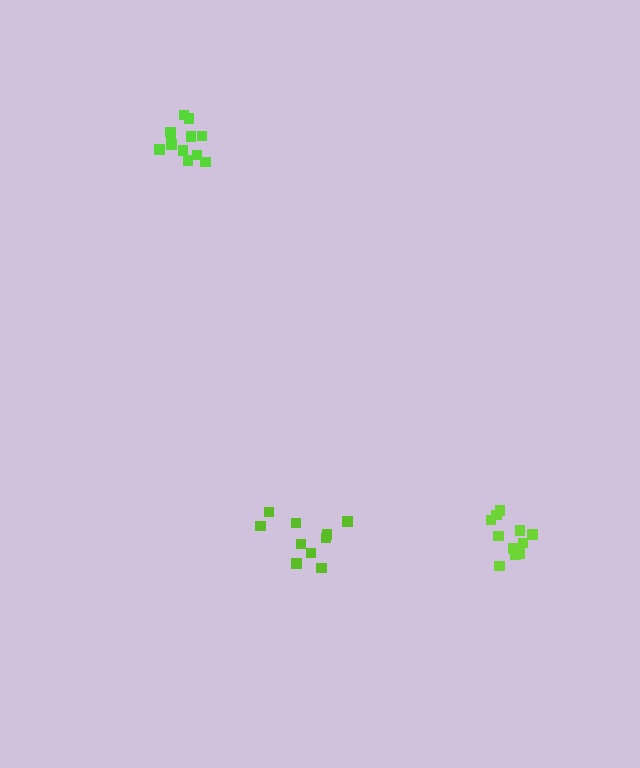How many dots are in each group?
Group 1: 11 dots, Group 2: 12 dots, Group 3: 10 dots (33 total).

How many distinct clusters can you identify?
There are 3 distinct clusters.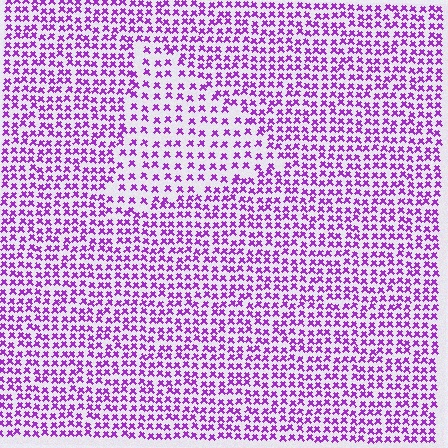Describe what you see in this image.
The image contains small purple elements arranged at two different densities. A triangle-shaped region is visible where the elements are less densely packed than the surrounding area.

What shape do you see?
I see a triangle.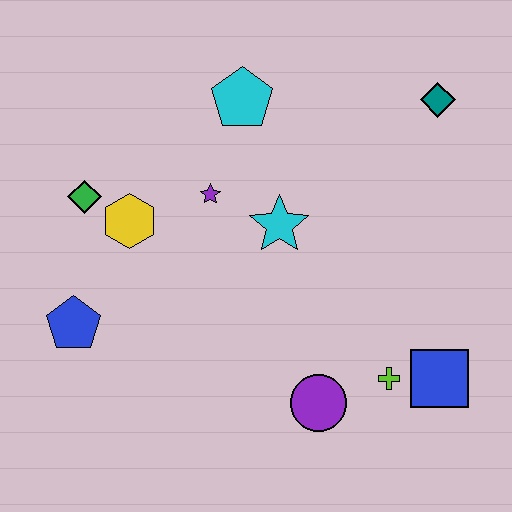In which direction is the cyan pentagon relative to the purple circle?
The cyan pentagon is above the purple circle.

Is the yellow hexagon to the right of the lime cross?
No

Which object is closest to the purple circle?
The lime cross is closest to the purple circle.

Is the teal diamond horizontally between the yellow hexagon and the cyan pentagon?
No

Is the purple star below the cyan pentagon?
Yes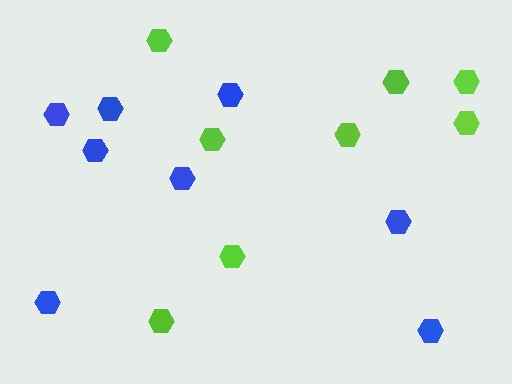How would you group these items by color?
There are 2 groups: one group of blue hexagons (8) and one group of lime hexagons (8).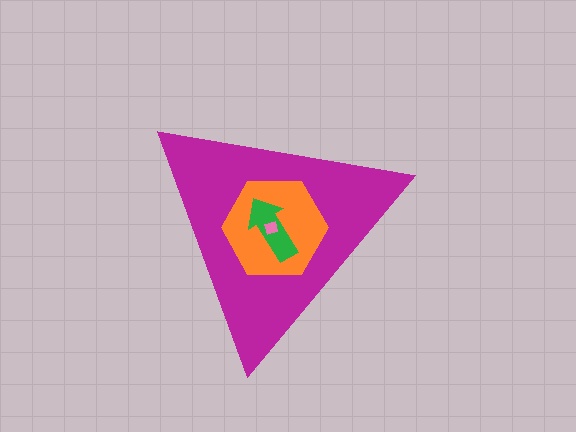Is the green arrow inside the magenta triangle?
Yes.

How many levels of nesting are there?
4.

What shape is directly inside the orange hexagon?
The green arrow.